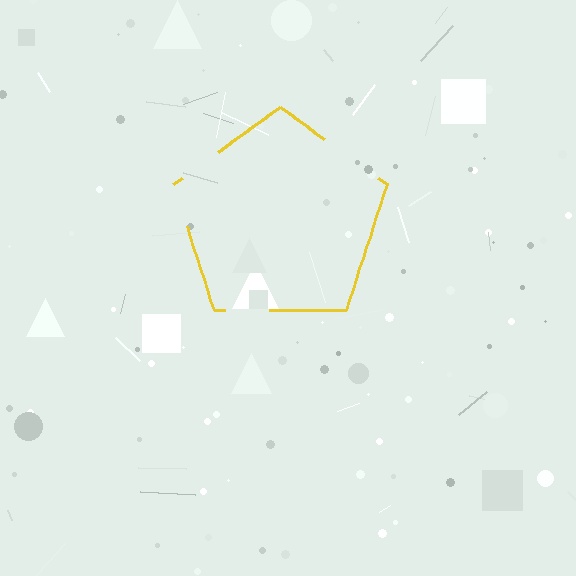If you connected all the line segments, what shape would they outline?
They would outline a pentagon.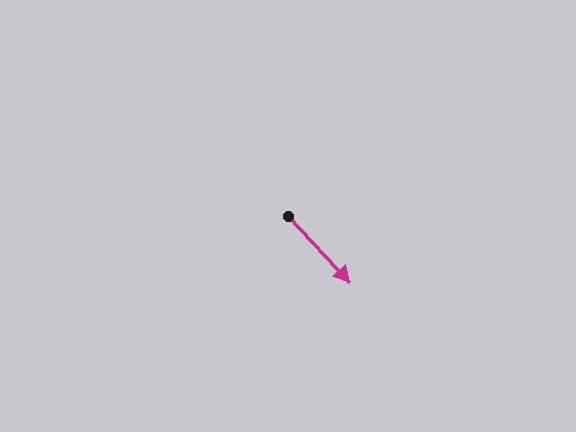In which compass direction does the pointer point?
Southeast.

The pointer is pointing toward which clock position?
Roughly 5 o'clock.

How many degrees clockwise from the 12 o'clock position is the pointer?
Approximately 137 degrees.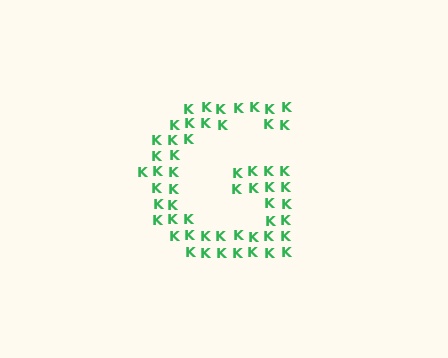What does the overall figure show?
The overall figure shows the letter G.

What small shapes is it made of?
It is made of small letter K's.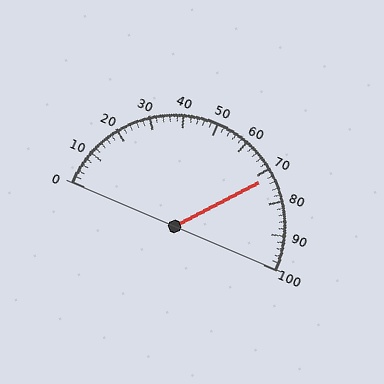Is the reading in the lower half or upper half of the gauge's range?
The reading is in the upper half of the range (0 to 100).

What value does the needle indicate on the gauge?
The needle indicates approximately 72.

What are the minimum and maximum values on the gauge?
The gauge ranges from 0 to 100.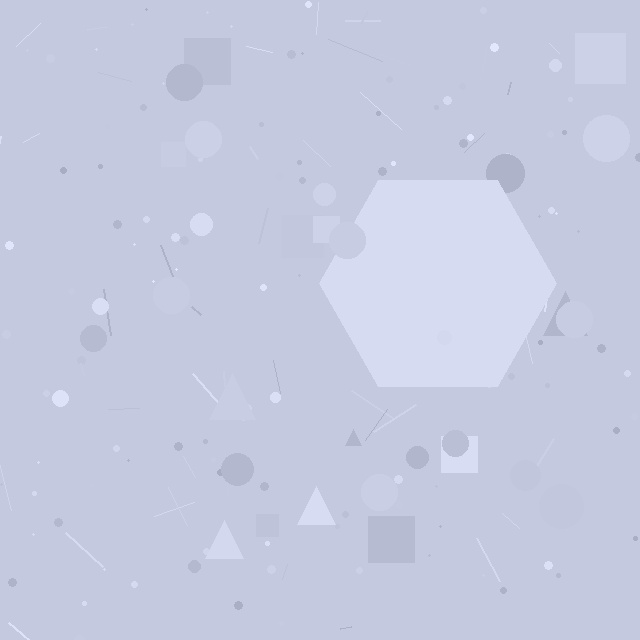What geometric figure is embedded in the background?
A hexagon is embedded in the background.